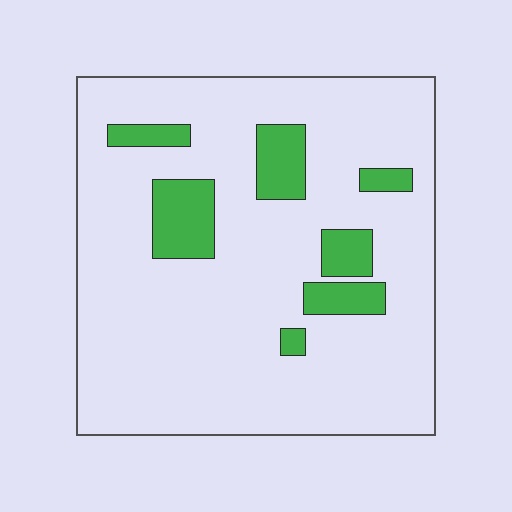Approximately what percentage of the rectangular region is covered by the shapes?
Approximately 15%.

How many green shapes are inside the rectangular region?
7.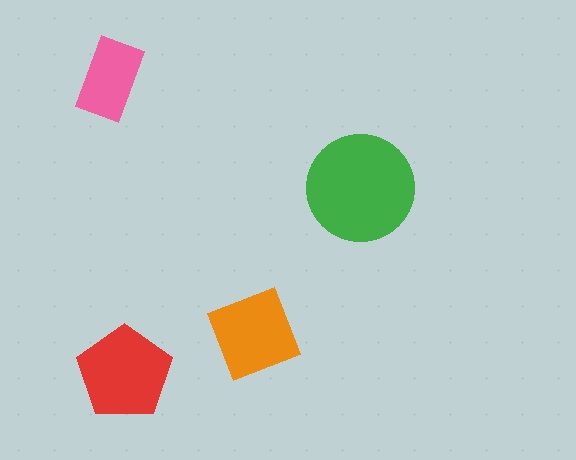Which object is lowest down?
The red pentagon is bottommost.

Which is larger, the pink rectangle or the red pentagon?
The red pentagon.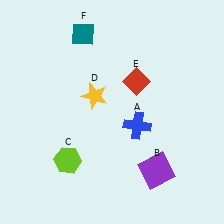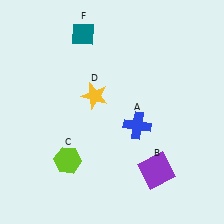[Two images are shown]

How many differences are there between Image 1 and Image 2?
There is 1 difference between the two images.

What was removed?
The red diamond (E) was removed in Image 2.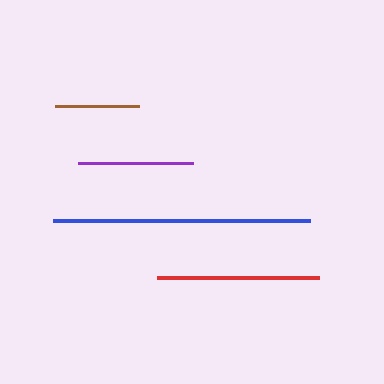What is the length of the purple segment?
The purple segment is approximately 115 pixels long.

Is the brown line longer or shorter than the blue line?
The blue line is longer than the brown line.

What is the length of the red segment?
The red segment is approximately 162 pixels long.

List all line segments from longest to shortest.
From longest to shortest: blue, red, purple, brown.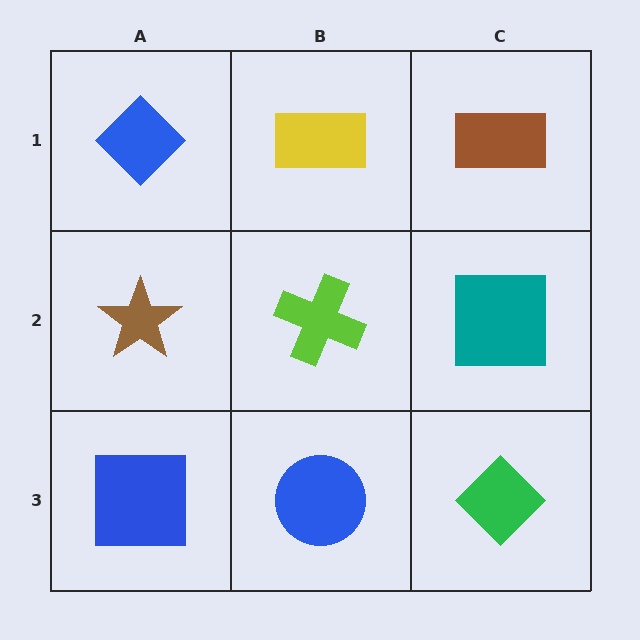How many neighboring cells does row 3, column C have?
2.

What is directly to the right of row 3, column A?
A blue circle.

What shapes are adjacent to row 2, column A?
A blue diamond (row 1, column A), a blue square (row 3, column A), a lime cross (row 2, column B).